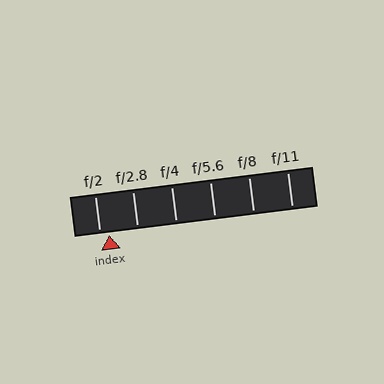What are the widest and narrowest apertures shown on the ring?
The widest aperture shown is f/2 and the narrowest is f/11.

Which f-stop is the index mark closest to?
The index mark is closest to f/2.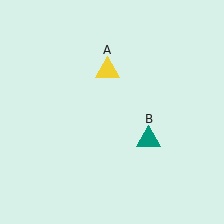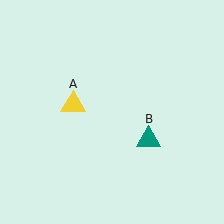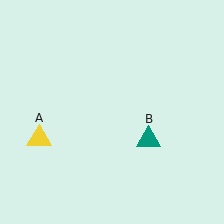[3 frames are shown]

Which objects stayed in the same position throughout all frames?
Teal triangle (object B) remained stationary.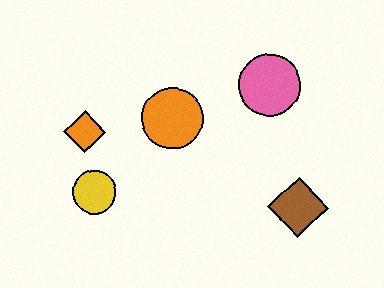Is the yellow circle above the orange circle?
No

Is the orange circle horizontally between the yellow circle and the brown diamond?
Yes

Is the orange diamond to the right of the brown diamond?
No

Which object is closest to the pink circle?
The orange circle is closest to the pink circle.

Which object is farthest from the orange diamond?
The brown diamond is farthest from the orange diamond.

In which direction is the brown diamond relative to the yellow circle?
The brown diamond is to the right of the yellow circle.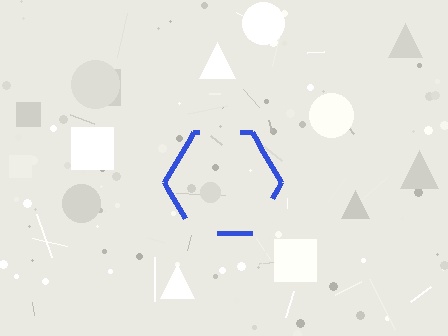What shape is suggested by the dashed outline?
The dashed outline suggests a hexagon.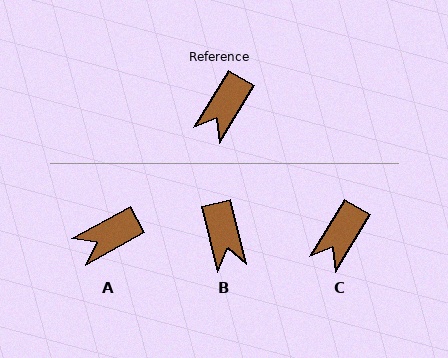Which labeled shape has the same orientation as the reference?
C.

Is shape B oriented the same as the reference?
No, it is off by about 45 degrees.